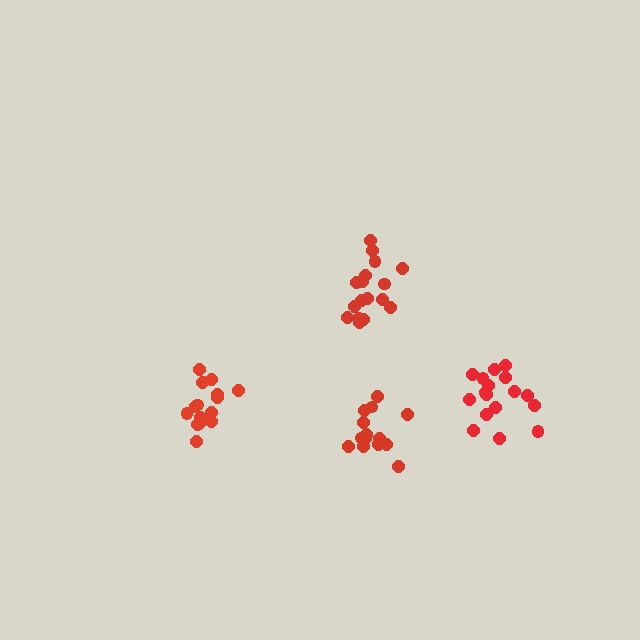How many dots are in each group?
Group 1: 15 dots, Group 2: 17 dots, Group 3: 17 dots, Group 4: 14 dots (63 total).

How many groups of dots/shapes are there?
There are 4 groups.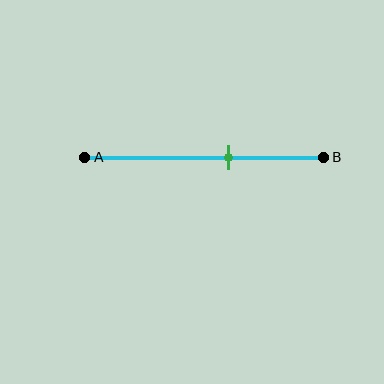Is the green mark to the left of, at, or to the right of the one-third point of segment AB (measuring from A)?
The green mark is to the right of the one-third point of segment AB.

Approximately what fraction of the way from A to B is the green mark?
The green mark is approximately 60% of the way from A to B.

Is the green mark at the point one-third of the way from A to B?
No, the mark is at about 60% from A, not at the 33% one-third point.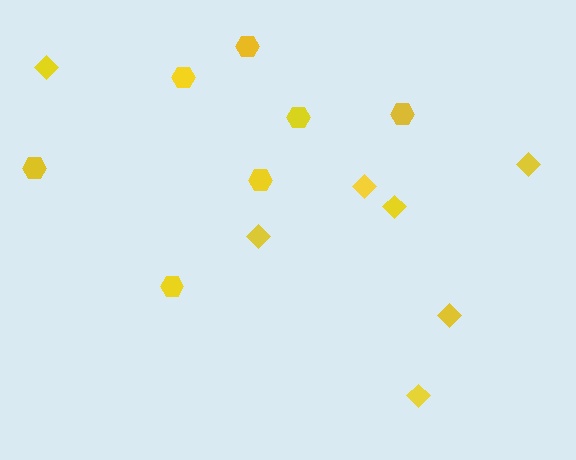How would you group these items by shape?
There are 2 groups: one group of hexagons (7) and one group of diamonds (7).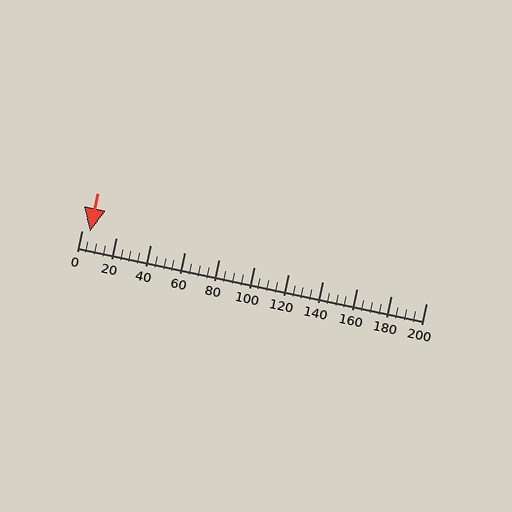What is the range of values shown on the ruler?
The ruler shows values from 0 to 200.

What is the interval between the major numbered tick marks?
The major tick marks are spaced 20 units apart.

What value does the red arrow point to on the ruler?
The red arrow points to approximately 5.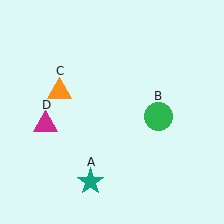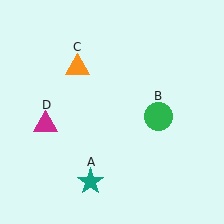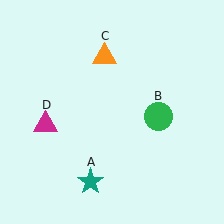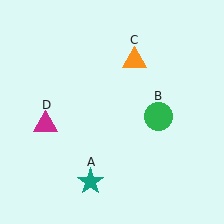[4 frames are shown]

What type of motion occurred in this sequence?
The orange triangle (object C) rotated clockwise around the center of the scene.